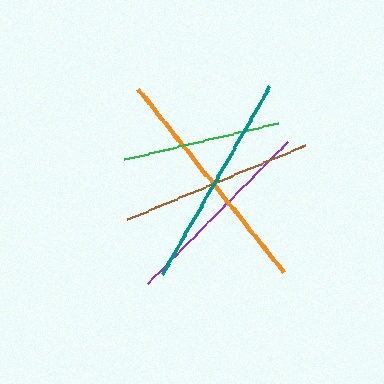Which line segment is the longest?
The orange line is the longest at approximately 234 pixels.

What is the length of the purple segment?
The purple segment is approximately 199 pixels long.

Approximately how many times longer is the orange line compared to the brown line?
The orange line is approximately 1.2 times the length of the brown line.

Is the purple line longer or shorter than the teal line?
The teal line is longer than the purple line.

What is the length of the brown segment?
The brown segment is approximately 193 pixels long.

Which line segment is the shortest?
The green line is the shortest at approximately 158 pixels.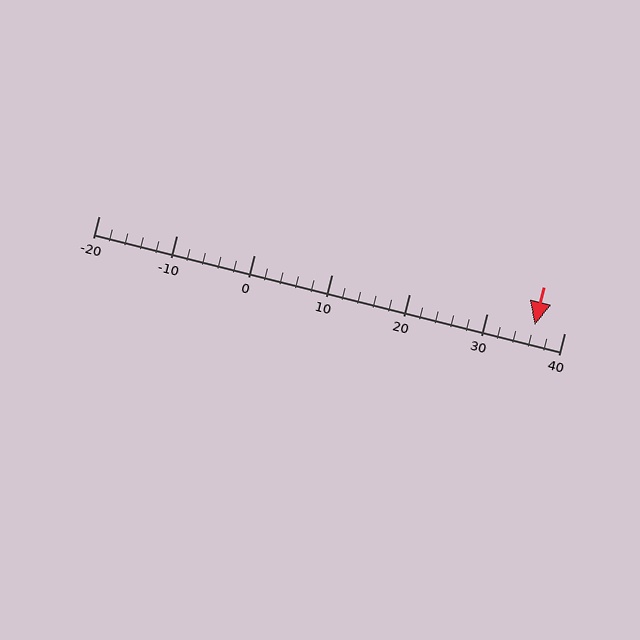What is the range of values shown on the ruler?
The ruler shows values from -20 to 40.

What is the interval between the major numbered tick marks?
The major tick marks are spaced 10 units apart.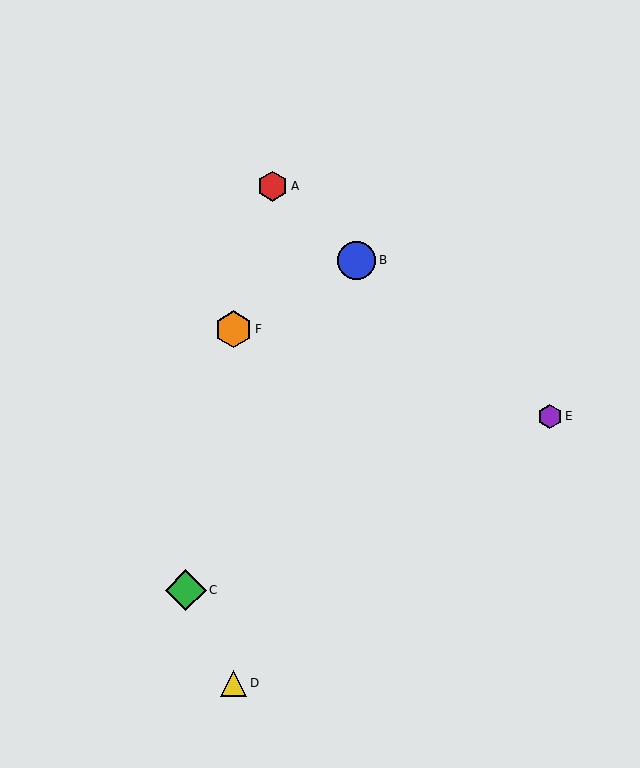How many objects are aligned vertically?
2 objects (D, F) are aligned vertically.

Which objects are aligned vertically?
Objects D, F are aligned vertically.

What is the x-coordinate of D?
Object D is at x≈234.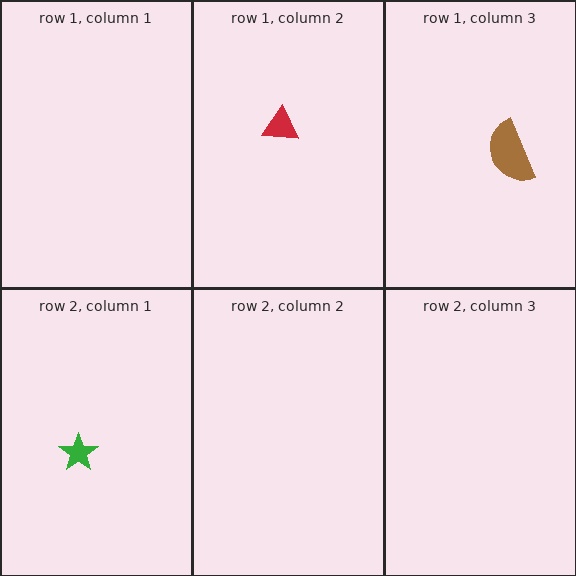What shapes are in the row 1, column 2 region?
The red triangle.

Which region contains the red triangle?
The row 1, column 2 region.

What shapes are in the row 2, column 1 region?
The green star.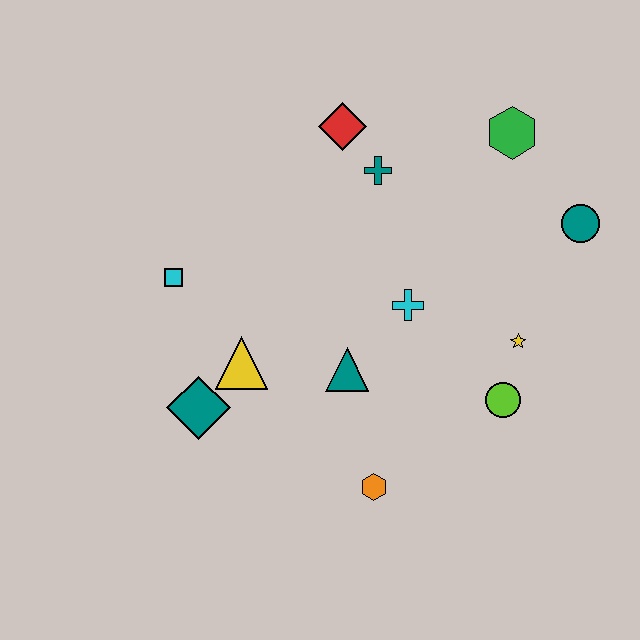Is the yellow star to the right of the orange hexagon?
Yes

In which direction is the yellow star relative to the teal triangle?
The yellow star is to the right of the teal triangle.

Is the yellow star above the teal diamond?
Yes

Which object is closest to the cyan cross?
The teal triangle is closest to the cyan cross.